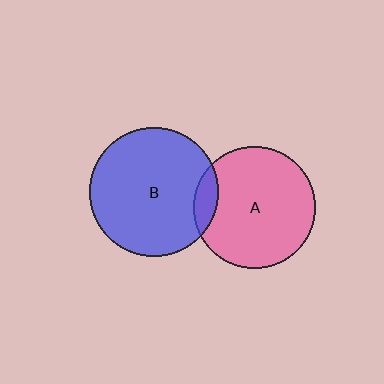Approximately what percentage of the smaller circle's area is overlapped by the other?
Approximately 10%.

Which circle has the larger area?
Circle B (blue).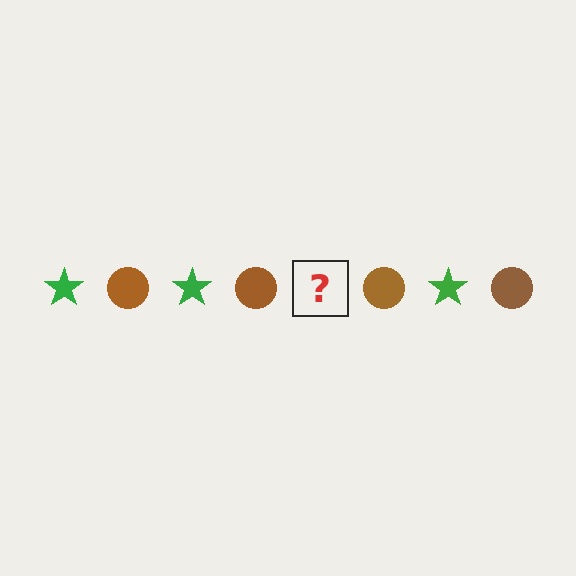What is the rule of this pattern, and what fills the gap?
The rule is that the pattern alternates between green star and brown circle. The gap should be filled with a green star.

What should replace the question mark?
The question mark should be replaced with a green star.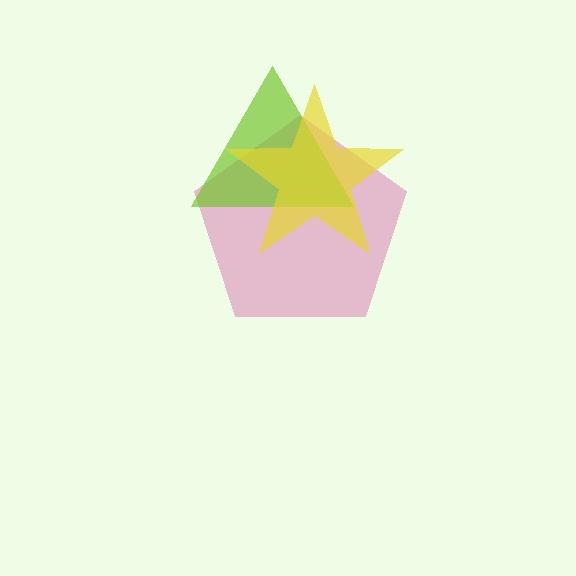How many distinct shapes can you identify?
There are 3 distinct shapes: a pink pentagon, a lime triangle, a yellow star.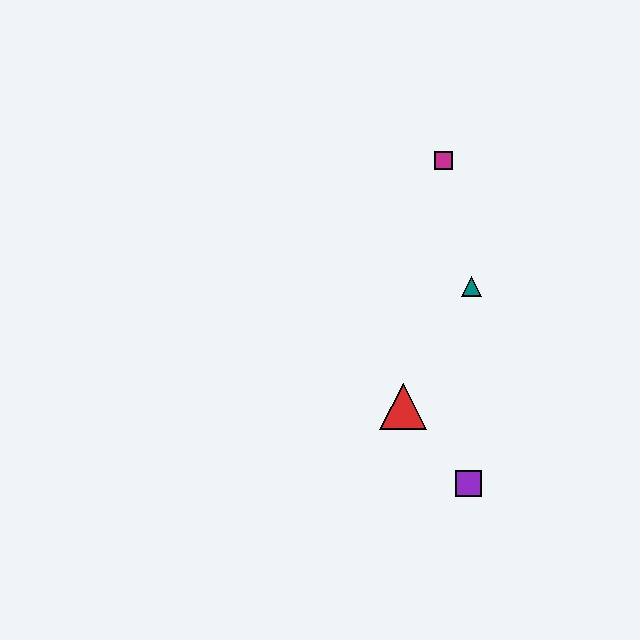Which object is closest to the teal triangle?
The magenta square is closest to the teal triangle.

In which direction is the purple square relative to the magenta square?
The purple square is below the magenta square.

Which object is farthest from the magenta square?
The purple square is farthest from the magenta square.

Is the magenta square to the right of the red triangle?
Yes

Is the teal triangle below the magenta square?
Yes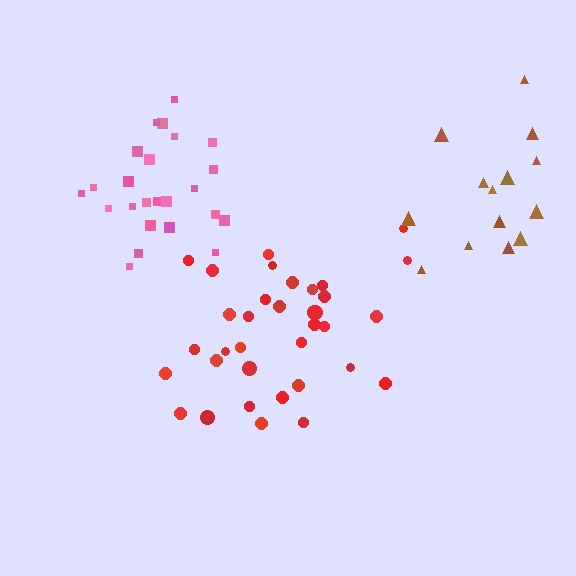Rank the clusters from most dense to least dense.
red, pink, brown.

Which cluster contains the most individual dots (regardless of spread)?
Red (35).